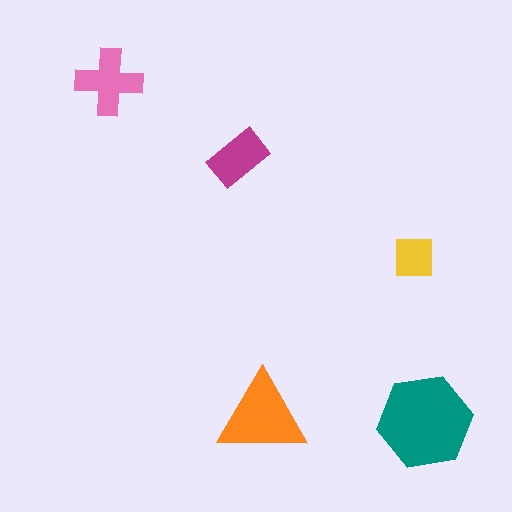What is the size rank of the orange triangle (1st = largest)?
2nd.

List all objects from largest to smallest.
The teal hexagon, the orange triangle, the pink cross, the magenta rectangle, the yellow square.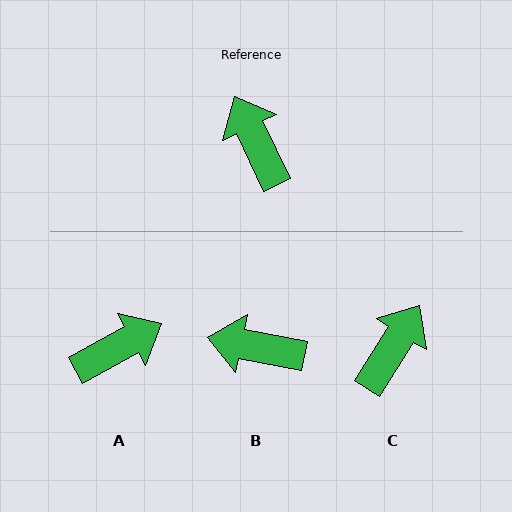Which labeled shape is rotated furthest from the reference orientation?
A, about 87 degrees away.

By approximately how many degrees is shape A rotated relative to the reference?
Approximately 87 degrees clockwise.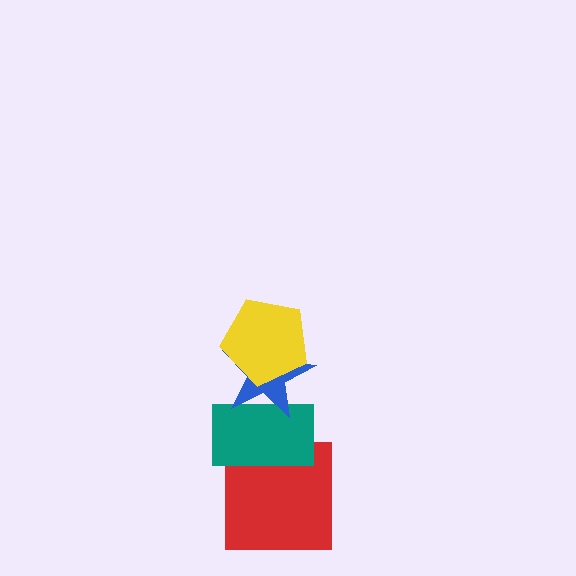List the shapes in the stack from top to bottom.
From top to bottom: the yellow pentagon, the blue star, the teal rectangle, the red square.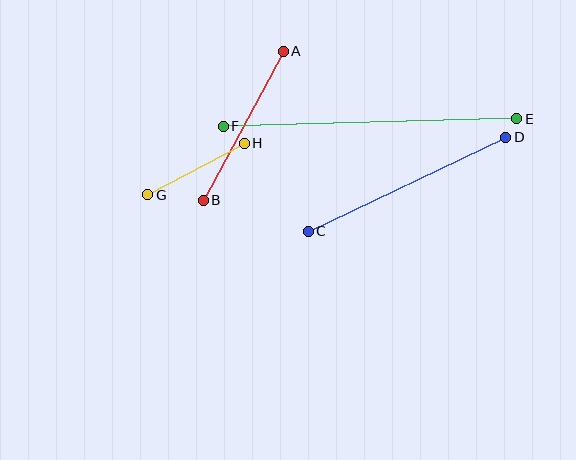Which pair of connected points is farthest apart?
Points E and F are farthest apart.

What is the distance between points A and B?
The distance is approximately 169 pixels.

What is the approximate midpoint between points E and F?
The midpoint is at approximately (370, 122) pixels.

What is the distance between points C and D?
The distance is approximately 218 pixels.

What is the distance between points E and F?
The distance is approximately 294 pixels.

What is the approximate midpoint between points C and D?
The midpoint is at approximately (407, 184) pixels.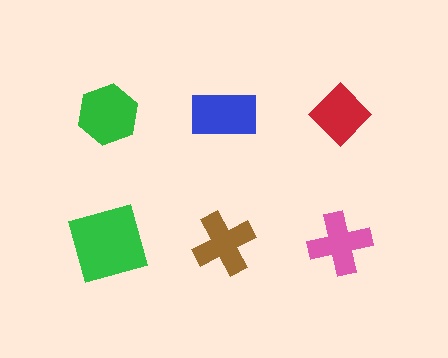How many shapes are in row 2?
3 shapes.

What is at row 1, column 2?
A blue rectangle.